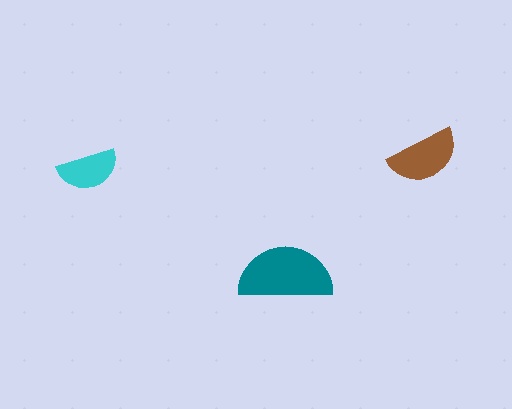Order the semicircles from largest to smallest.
the teal one, the brown one, the cyan one.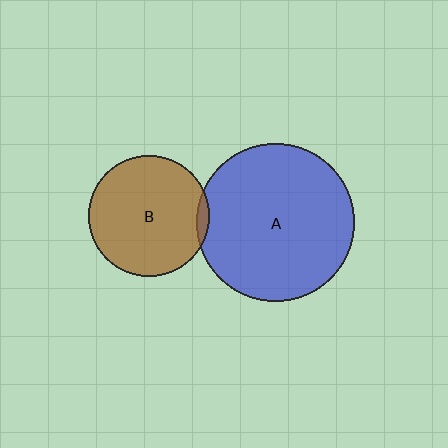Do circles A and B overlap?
Yes.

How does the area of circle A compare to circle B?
Approximately 1.7 times.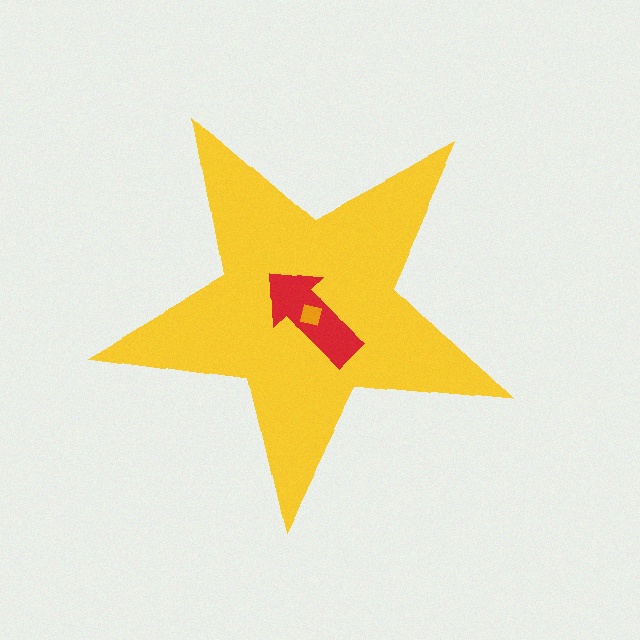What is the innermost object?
The orange square.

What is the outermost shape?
The yellow star.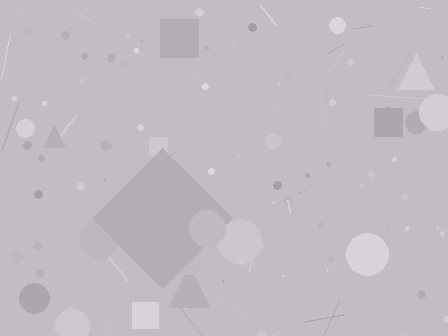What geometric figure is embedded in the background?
A diamond is embedded in the background.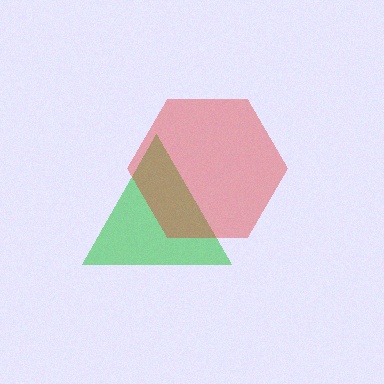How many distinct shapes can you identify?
There are 2 distinct shapes: a green triangle, a red hexagon.